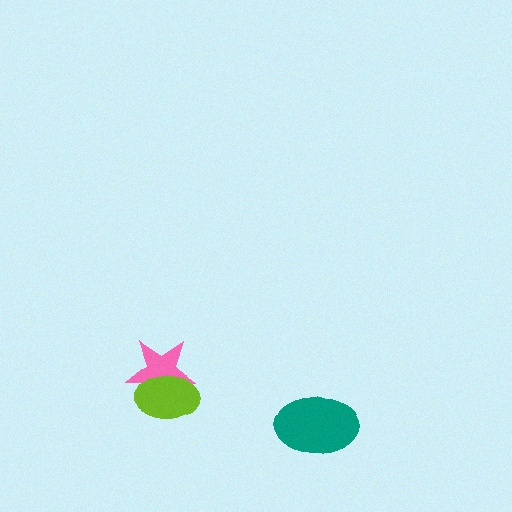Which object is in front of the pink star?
The lime ellipse is in front of the pink star.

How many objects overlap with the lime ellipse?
1 object overlaps with the lime ellipse.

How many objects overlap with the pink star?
1 object overlaps with the pink star.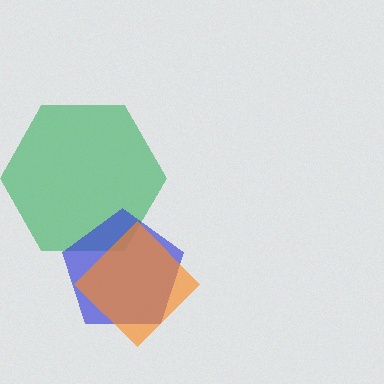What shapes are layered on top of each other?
The layered shapes are: a green hexagon, a blue pentagon, an orange diamond.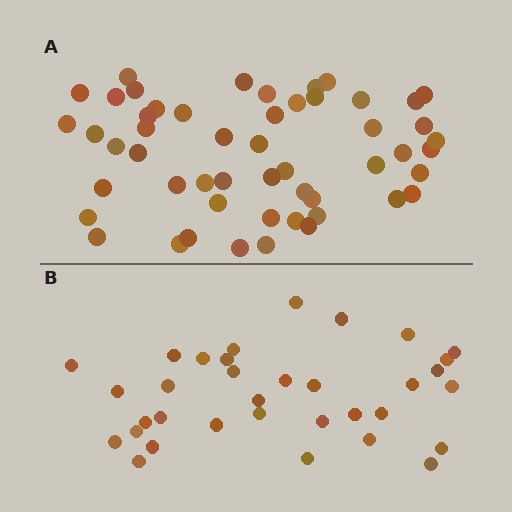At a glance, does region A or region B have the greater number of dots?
Region A (the top region) has more dots.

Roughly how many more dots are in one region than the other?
Region A has approximately 20 more dots than region B.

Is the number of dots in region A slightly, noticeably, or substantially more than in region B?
Region A has substantially more. The ratio is roughly 1.5 to 1.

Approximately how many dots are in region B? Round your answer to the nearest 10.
About 30 dots. (The exact count is 34, which rounds to 30.)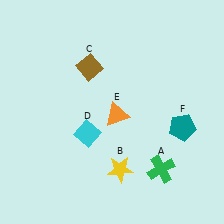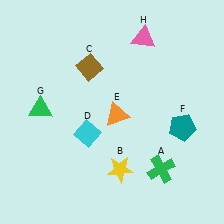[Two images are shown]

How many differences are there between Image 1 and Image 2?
There are 2 differences between the two images.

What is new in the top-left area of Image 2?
A green triangle (G) was added in the top-left area of Image 2.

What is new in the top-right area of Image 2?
A pink triangle (H) was added in the top-right area of Image 2.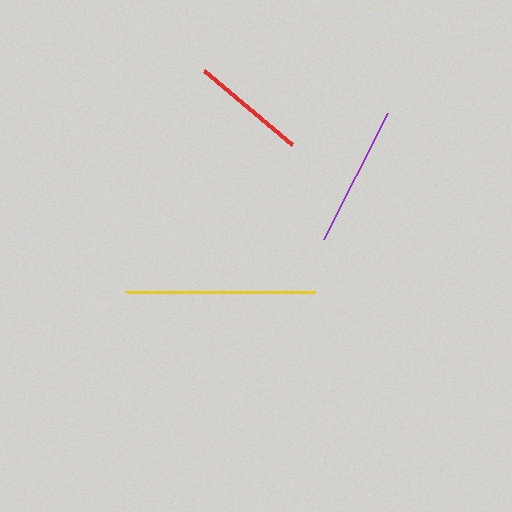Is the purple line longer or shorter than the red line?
The purple line is longer than the red line.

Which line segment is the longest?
The yellow line is the longest at approximately 189 pixels.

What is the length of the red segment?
The red segment is approximately 115 pixels long.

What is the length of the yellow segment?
The yellow segment is approximately 189 pixels long.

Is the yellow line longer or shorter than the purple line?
The yellow line is longer than the purple line.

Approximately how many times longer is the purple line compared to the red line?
The purple line is approximately 1.2 times the length of the red line.